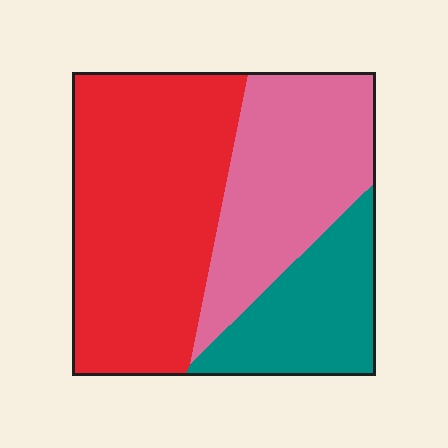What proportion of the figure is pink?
Pink takes up about one third (1/3) of the figure.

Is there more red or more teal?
Red.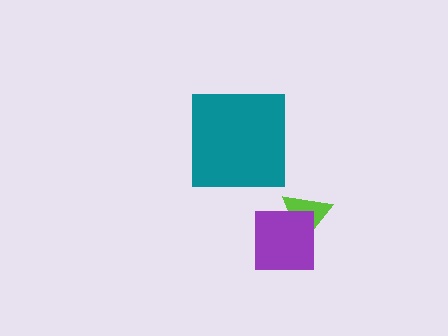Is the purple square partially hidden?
No, no other shape covers it.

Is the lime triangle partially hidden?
Yes, it is partially covered by another shape.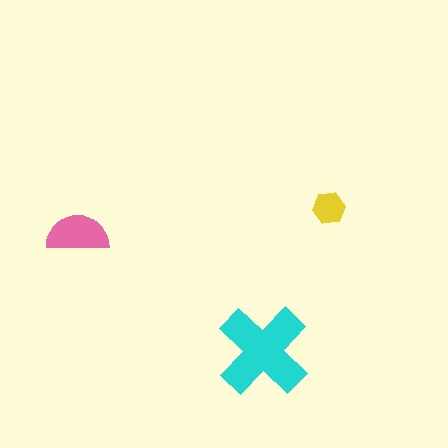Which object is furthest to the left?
The pink semicircle is leftmost.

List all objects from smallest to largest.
The yellow hexagon, the pink semicircle, the cyan cross.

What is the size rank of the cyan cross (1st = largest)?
1st.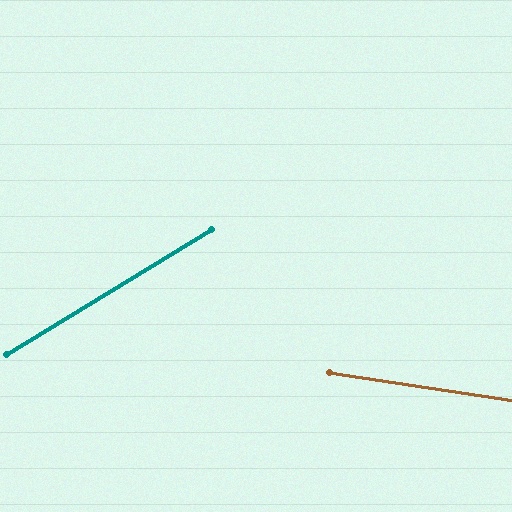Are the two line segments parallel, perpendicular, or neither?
Neither parallel nor perpendicular — they differ by about 40°.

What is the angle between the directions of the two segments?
Approximately 40 degrees.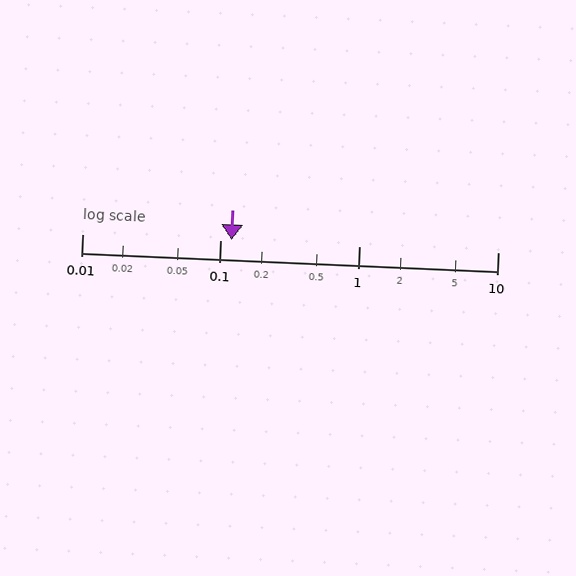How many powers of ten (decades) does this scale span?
The scale spans 3 decades, from 0.01 to 10.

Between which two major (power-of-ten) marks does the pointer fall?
The pointer is between 0.1 and 1.